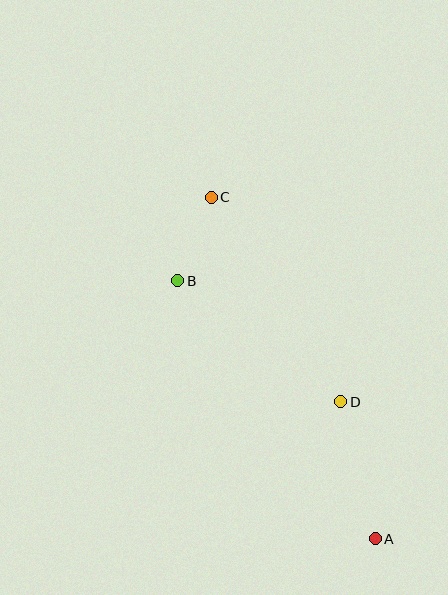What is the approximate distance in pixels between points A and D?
The distance between A and D is approximately 141 pixels.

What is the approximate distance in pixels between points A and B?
The distance between A and B is approximately 325 pixels.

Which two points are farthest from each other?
Points A and C are farthest from each other.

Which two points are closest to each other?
Points B and C are closest to each other.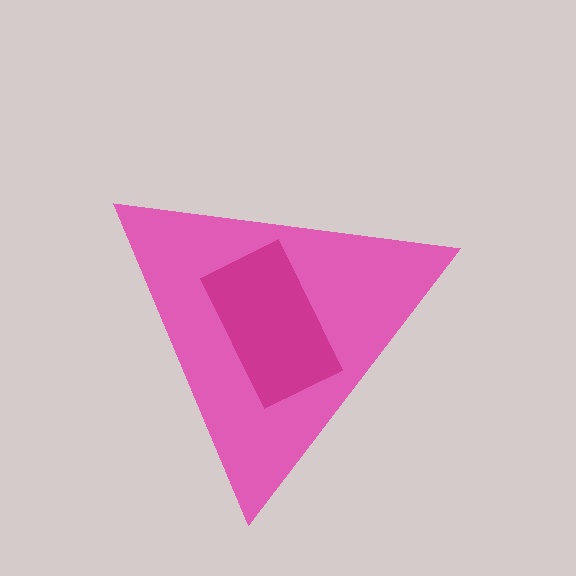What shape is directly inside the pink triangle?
The magenta rectangle.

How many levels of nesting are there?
2.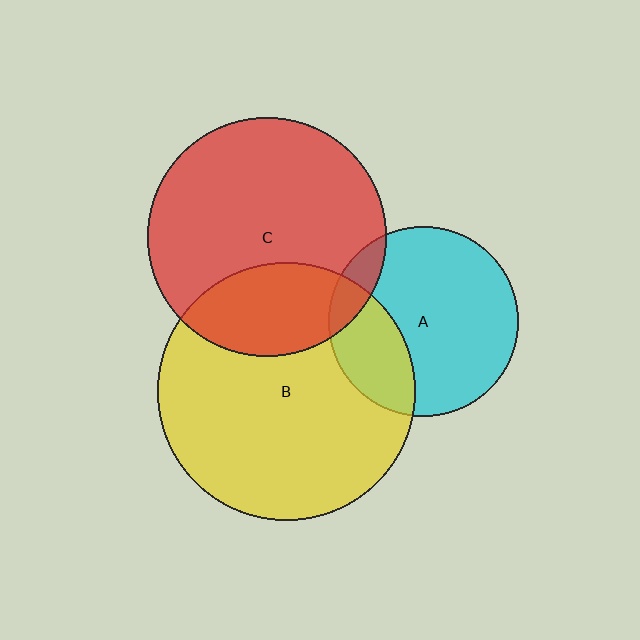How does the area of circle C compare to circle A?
Approximately 1.6 times.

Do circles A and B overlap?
Yes.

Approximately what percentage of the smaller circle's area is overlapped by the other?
Approximately 25%.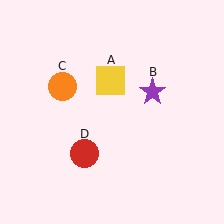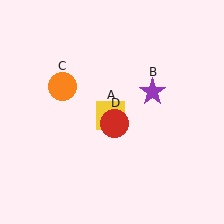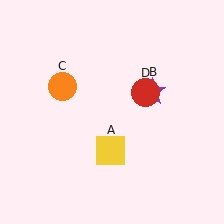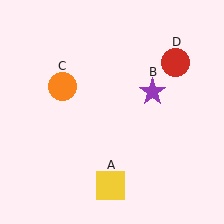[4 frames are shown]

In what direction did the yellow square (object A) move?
The yellow square (object A) moved down.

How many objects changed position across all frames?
2 objects changed position: yellow square (object A), red circle (object D).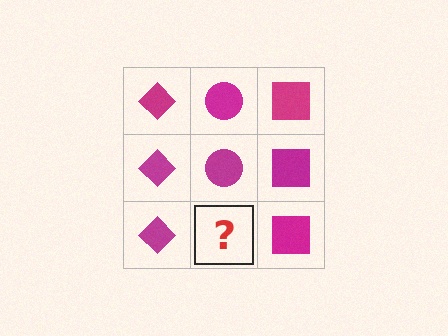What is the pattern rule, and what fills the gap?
The rule is that each column has a consistent shape. The gap should be filled with a magenta circle.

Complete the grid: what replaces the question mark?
The question mark should be replaced with a magenta circle.